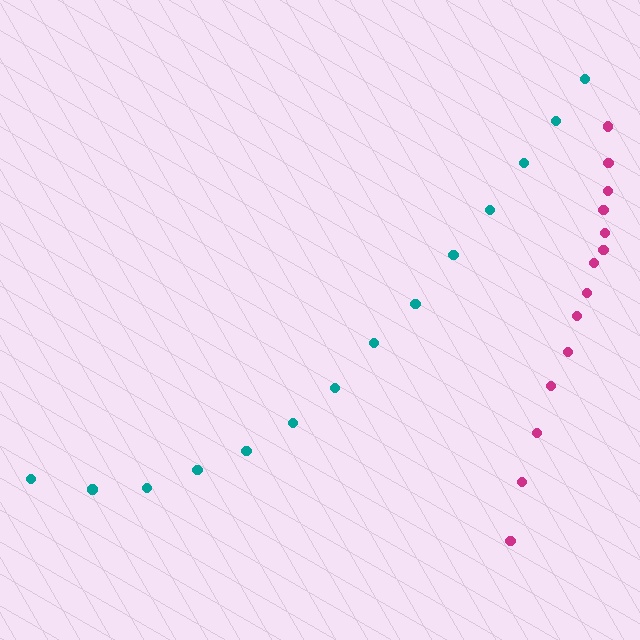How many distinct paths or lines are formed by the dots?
There are 2 distinct paths.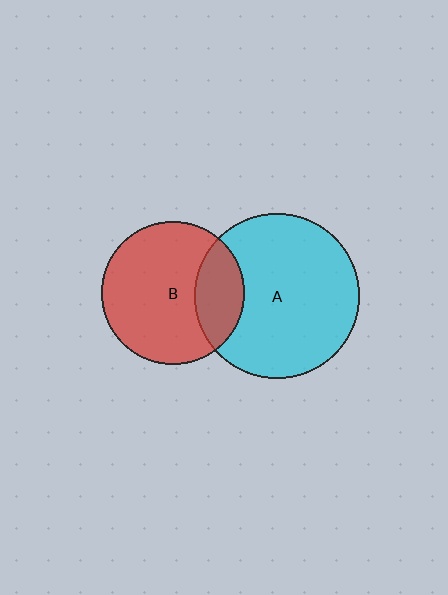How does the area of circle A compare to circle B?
Approximately 1.3 times.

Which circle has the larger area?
Circle A (cyan).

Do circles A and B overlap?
Yes.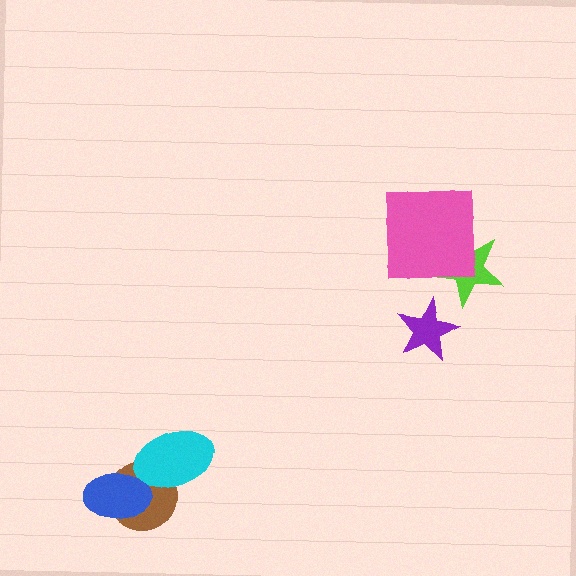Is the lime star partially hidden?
Yes, it is partially covered by another shape.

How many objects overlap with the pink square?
1 object overlaps with the pink square.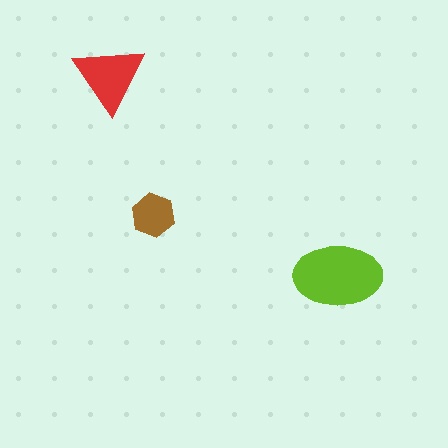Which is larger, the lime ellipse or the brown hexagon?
The lime ellipse.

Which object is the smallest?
The brown hexagon.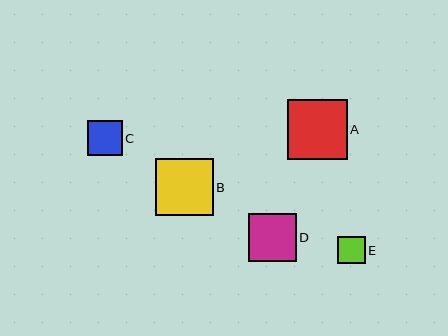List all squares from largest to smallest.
From largest to smallest: A, B, D, C, E.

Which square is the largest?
Square A is the largest with a size of approximately 60 pixels.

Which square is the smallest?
Square E is the smallest with a size of approximately 27 pixels.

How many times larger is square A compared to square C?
Square A is approximately 1.7 times the size of square C.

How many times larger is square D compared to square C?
Square D is approximately 1.4 times the size of square C.